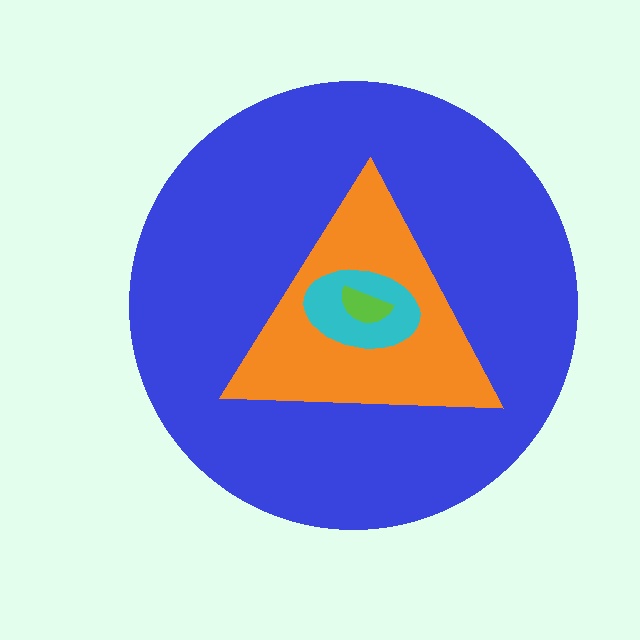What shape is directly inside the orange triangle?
The cyan ellipse.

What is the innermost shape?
The lime semicircle.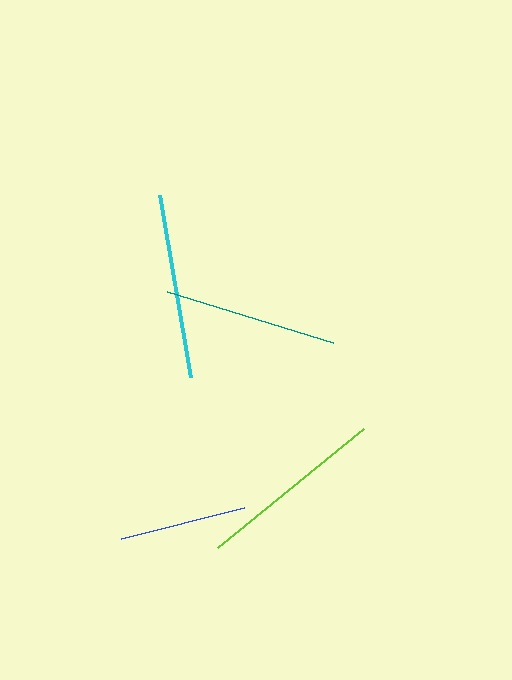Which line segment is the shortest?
The blue line is the shortest at approximately 126 pixels.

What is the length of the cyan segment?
The cyan segment is approximately 184 pixels long.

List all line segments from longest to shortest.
From longest to shortest: lime, cyan, teal, blue.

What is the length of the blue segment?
The blue segment is approximately 126 pixels long.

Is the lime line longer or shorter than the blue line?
The lime line is longer than the blue line.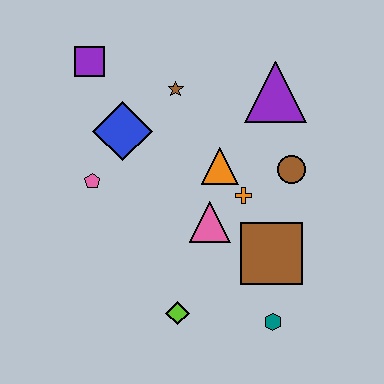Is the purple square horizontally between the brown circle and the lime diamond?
No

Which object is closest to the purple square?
The blue diamond is closest to the purple square.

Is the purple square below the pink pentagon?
No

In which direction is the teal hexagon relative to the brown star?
The teal hexagon is below the brown star.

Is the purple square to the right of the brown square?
No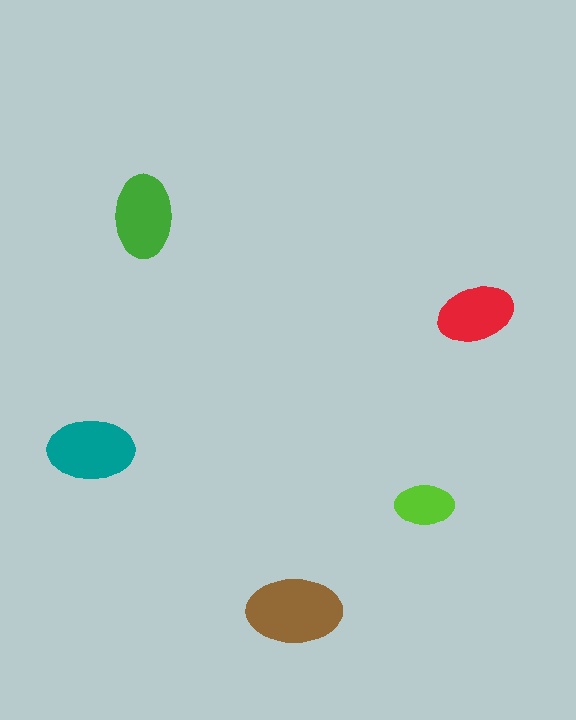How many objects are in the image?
There are 5 objects in the image.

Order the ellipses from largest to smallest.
the brown one, the teal one, the green one, the red one, the lime one.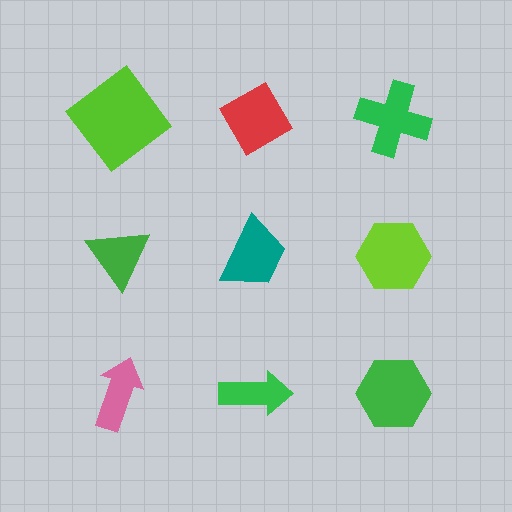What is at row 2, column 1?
A green triangle.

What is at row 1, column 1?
A lime diamond.